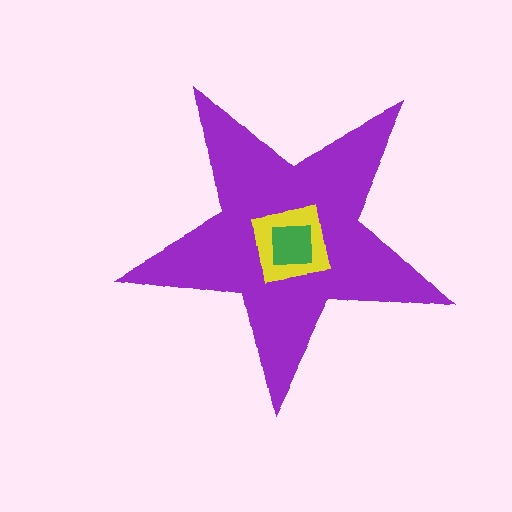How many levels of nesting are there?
3.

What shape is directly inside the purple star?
The yellow square.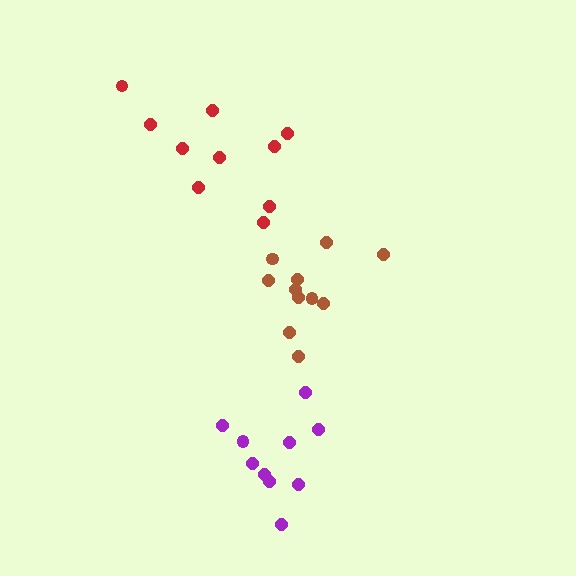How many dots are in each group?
Group 1: 11 dots, Group 2: 10 dots, Group 3: 10 dots (31 total).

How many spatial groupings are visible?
There are 3 spatial groupings.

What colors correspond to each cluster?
The clusters are colored: brown, purple, red.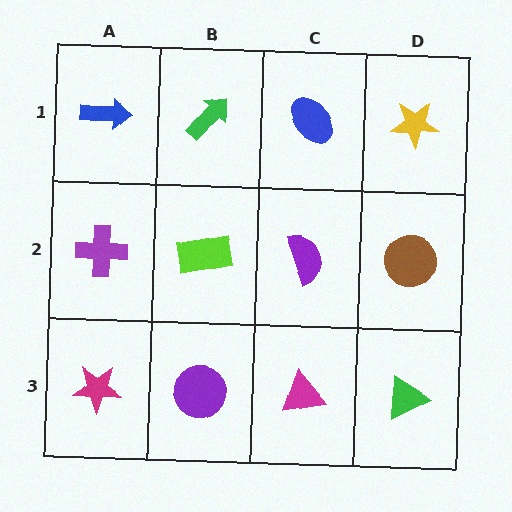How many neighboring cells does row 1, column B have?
3.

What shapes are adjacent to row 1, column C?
A purple semicircle (row 2, column C), a green arrow (row 1, column B), a yellow star (row 1, column D).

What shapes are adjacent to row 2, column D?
A yellow star (row 1, column D), a green triangle (row 3, column D), a purple semicircle (row 2, column C).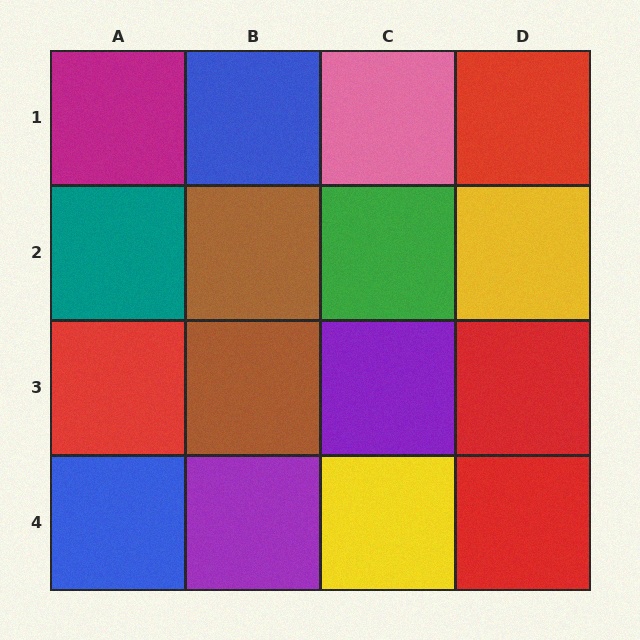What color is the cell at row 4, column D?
Red.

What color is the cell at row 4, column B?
Purple.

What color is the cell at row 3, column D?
Red.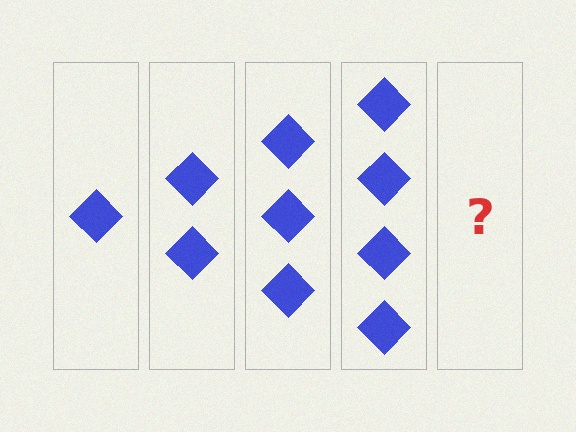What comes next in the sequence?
The next element should be 5 diamonds.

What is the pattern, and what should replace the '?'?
The pattern is that each step adds one more diamond. The '?' should be 5 diamonds.